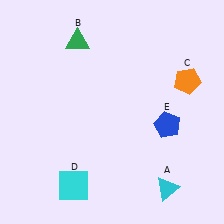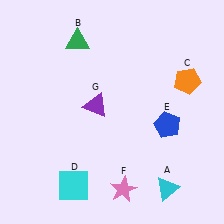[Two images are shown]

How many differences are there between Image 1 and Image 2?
There are 2 differences between the two images.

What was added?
A pink star (F), a purple triangle (G) were added in Image 2.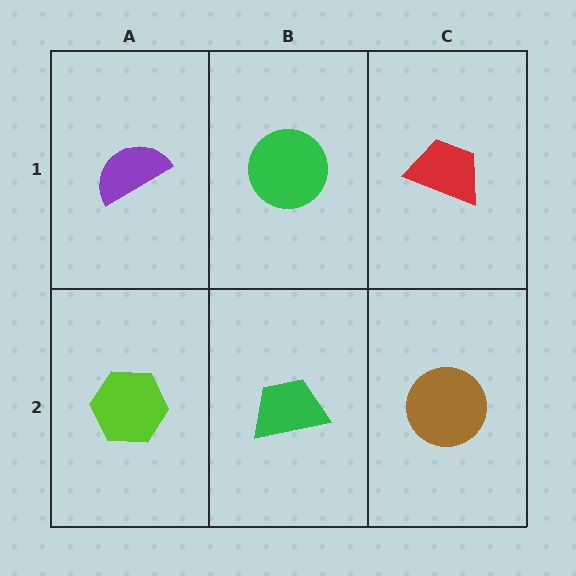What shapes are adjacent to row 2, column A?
A purple semicircle (row 1, column A), a green trapezoid (row 2, column B).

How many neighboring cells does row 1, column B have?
3.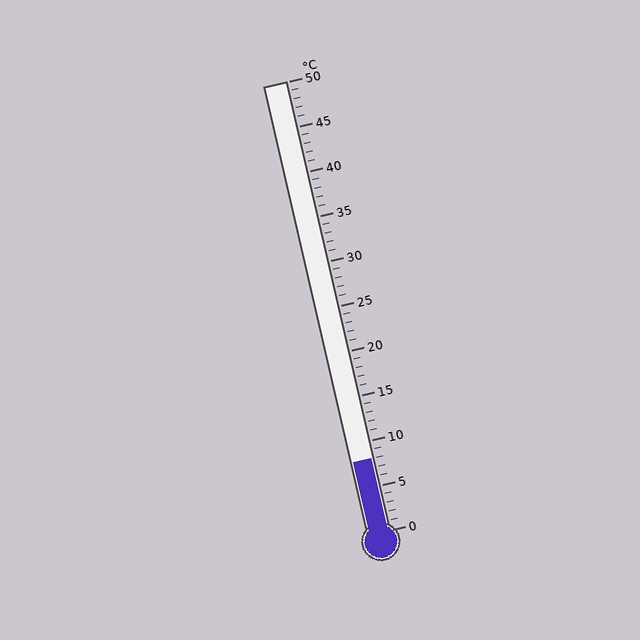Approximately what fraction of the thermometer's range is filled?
The thermometer is filled to approximately 15% of its range.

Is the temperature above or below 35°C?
The temperature is below 35°C.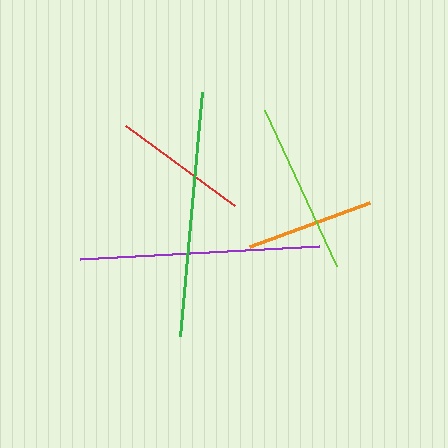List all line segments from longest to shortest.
From longest to shortest: green, purple, lime, red, orange.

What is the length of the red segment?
The red segment is approximately 135 pixels long.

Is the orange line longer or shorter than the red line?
The red line is longer than the orange line.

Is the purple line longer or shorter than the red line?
The purple line is longer than the red line.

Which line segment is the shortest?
The orange line is the shortest at approximately 128 pixels.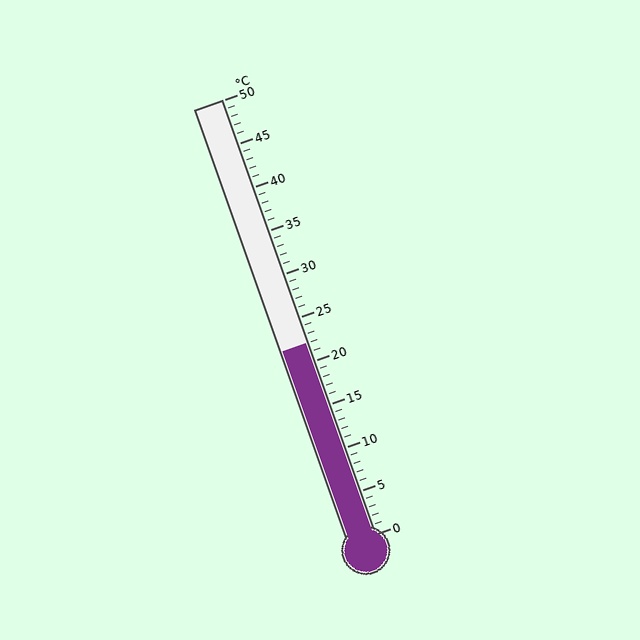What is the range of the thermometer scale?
The thermometer scale ranges from 0°C to 50°C.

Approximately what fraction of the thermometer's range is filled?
The thermometer is filled to approximately 45% of its range.